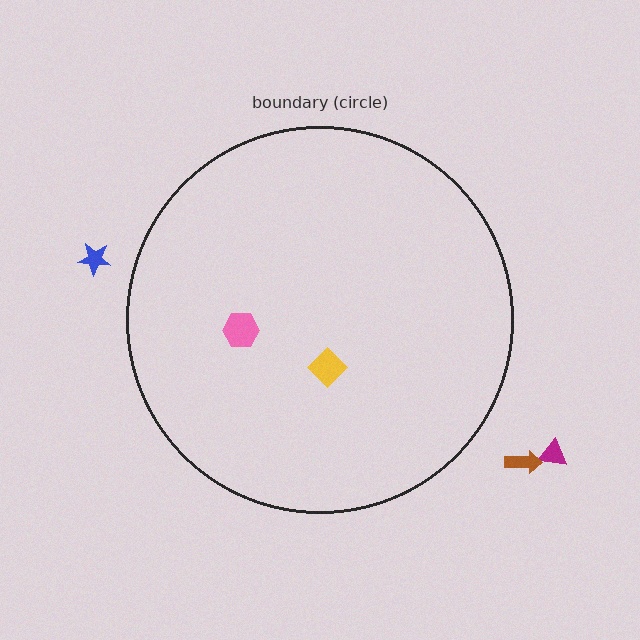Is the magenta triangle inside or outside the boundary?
Outside.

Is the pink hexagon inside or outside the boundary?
Inside.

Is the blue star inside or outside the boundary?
Outside.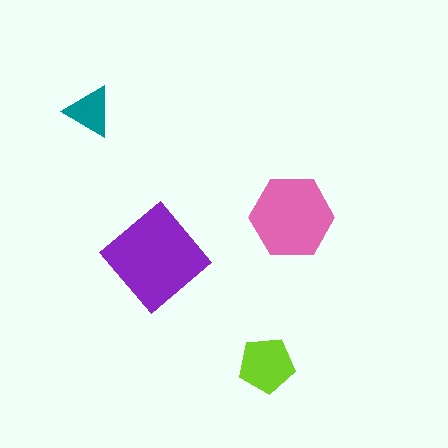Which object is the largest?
The purple diamond.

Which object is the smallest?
The teal triangle.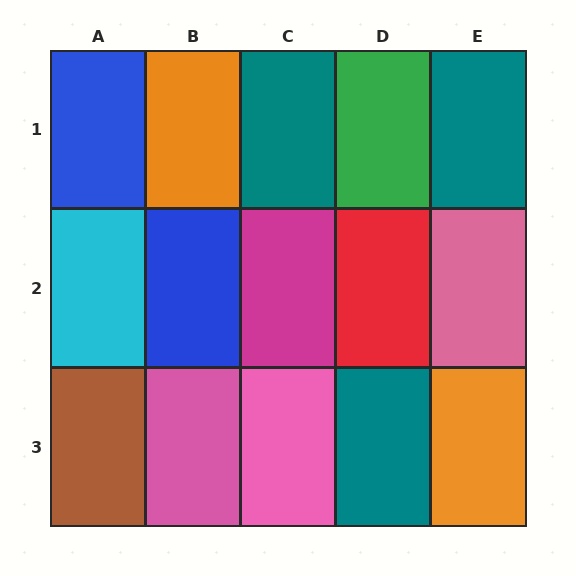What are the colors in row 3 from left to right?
Brown, pink, pink, teal, orange.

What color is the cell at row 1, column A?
Blue.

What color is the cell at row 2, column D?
Red.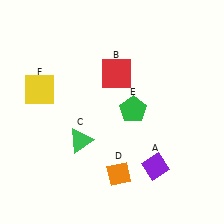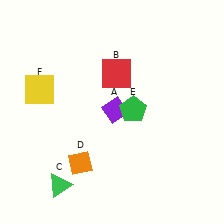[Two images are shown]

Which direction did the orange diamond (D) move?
The orange diamond (D) moved left.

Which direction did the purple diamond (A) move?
The purple diamond (A) moved up.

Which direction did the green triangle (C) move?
The green triangle (C) moved down.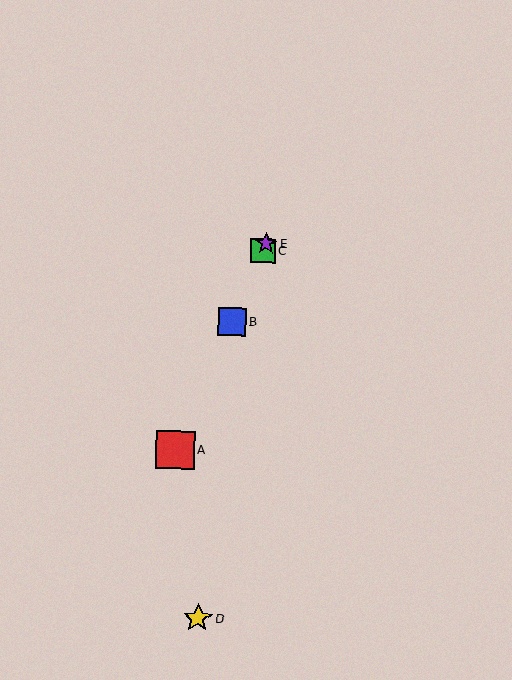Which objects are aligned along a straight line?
Objects A, B, C, E are aligned along a straight line.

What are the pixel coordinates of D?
Object D is at (198, 618).